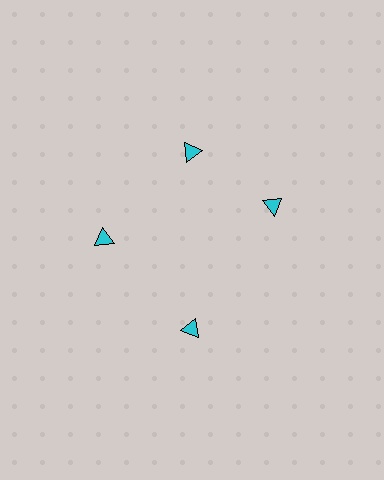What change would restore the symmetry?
The symmetry would be restored by rotating it back into even spacing with its neighbors so that all 4 triangles sit at equal angles and equal distance from the center.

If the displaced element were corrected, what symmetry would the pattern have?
It would have 4-fold rotational symmetry — the pattern would map onto itself every 90 degrees.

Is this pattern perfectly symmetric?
No. The 4 cyan triangles are arranged in a ring, but one element near the 3 o'clock position is rotated out of alignment along the ring, breaking the 4-fold rotational symmetry.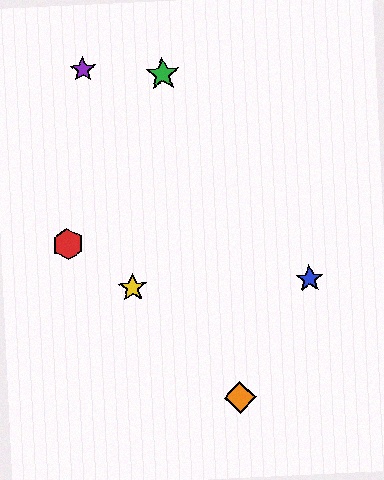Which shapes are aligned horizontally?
The blue star, the yellow star are aligned horizontally.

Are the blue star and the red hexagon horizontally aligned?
No, the blue star is at y≈279 and the red hexagon is at y≈244.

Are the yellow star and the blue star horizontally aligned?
Yes, both are at y≈288.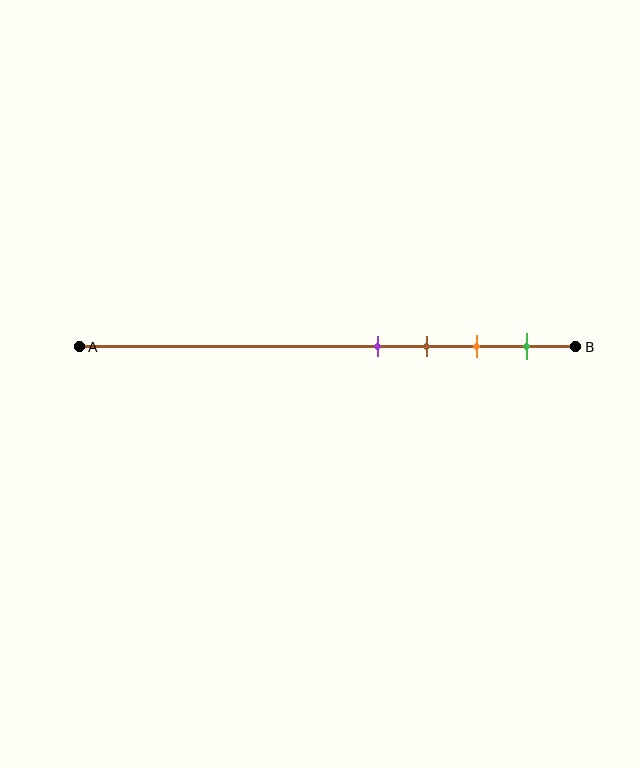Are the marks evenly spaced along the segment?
Yes, the marks are approximately evenly spaced.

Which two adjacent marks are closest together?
The purple and brown marks are the closest adjacent pair.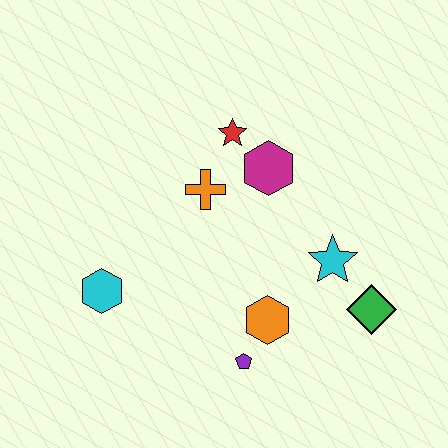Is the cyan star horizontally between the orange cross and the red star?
No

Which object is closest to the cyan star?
The green diamond is closest to the cyan star.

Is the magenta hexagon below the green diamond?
No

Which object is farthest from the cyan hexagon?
The green diamond is farthest from the cyan hexagon.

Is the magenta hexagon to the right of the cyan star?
No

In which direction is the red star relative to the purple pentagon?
The red star is above the purple pentagon.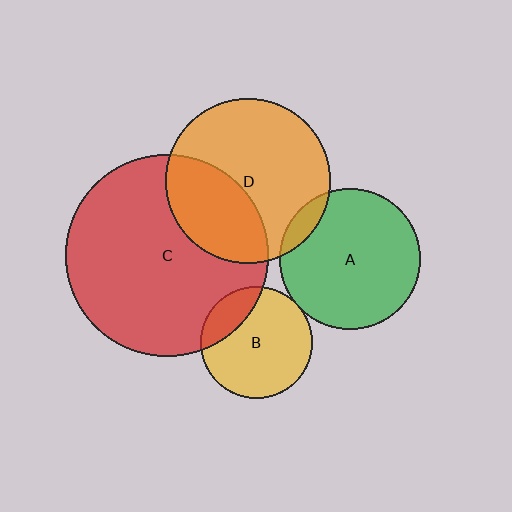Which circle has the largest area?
Circle C (red).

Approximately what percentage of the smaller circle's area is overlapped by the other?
Approximately 10%.